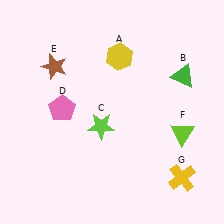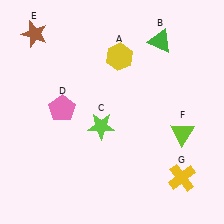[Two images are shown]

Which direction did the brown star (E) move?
The brown star (E) moved up.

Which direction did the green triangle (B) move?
The green triangle (B) moved up.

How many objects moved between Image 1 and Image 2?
2 objects moved between the two images.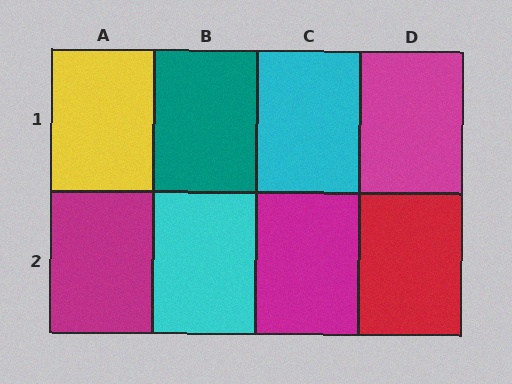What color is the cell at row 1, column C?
Cyan.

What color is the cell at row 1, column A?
Yellow.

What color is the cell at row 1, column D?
Magenta.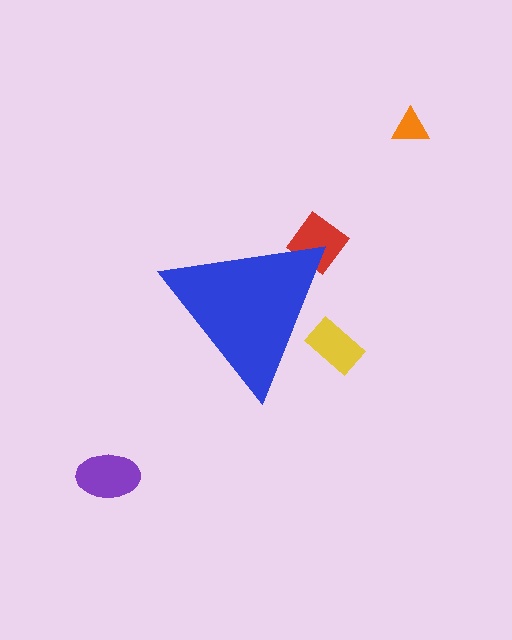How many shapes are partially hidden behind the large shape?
2 shapes are partially hidden.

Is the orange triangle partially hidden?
No, the orange triangle is fully visible.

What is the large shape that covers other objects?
A blue triangle.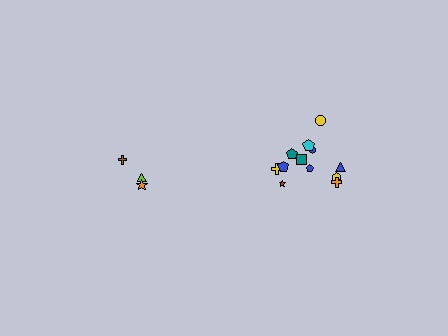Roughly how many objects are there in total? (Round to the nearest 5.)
Roughly 15 objects in total.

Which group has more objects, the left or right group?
The right group.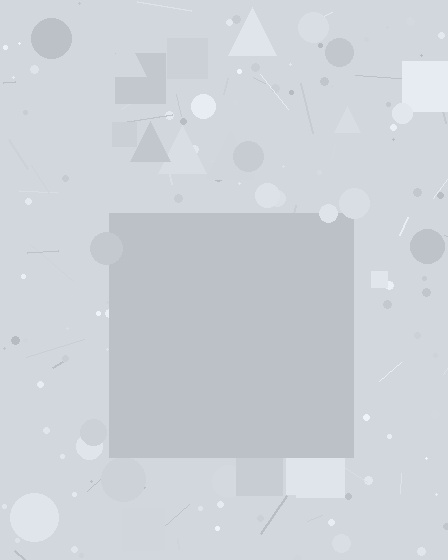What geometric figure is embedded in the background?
A square is embedded in the background.